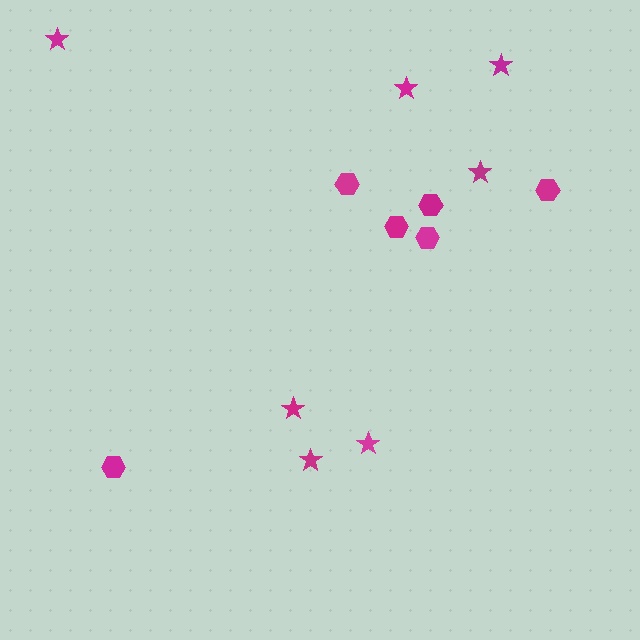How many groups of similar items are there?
There are 2 groups: one group of stars (7) and one group of hexagons (6).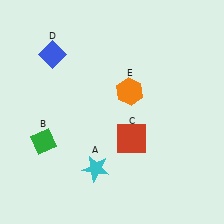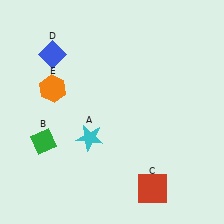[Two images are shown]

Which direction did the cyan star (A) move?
The cyan star (A) moved up.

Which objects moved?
The objects that moved are: the cyan star (A), the red square (C), the orange hexagon (E).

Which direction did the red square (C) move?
The red square (C) moved down.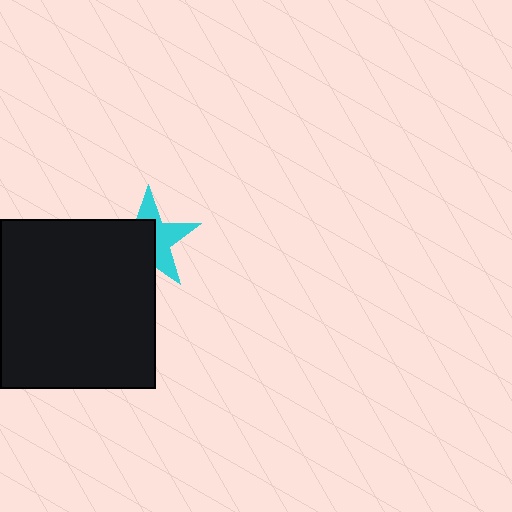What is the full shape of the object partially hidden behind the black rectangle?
The partially hidden object is a cyan star.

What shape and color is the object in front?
The object in front is a black rectangle.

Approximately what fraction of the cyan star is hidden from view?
Roughly 53% of the cyan star is hidden behind the black rectangle.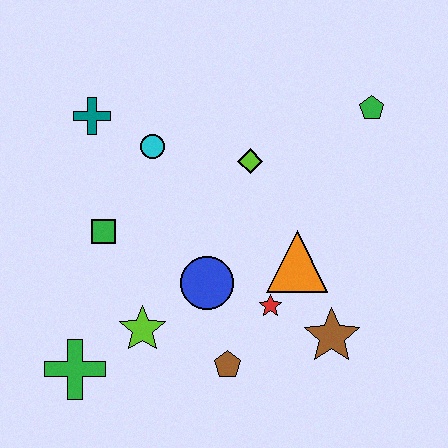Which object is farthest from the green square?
The green pentagon is farthest from the green square.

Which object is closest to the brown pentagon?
The red star is closest to the brown pentagon.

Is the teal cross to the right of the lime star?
No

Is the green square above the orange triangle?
Yes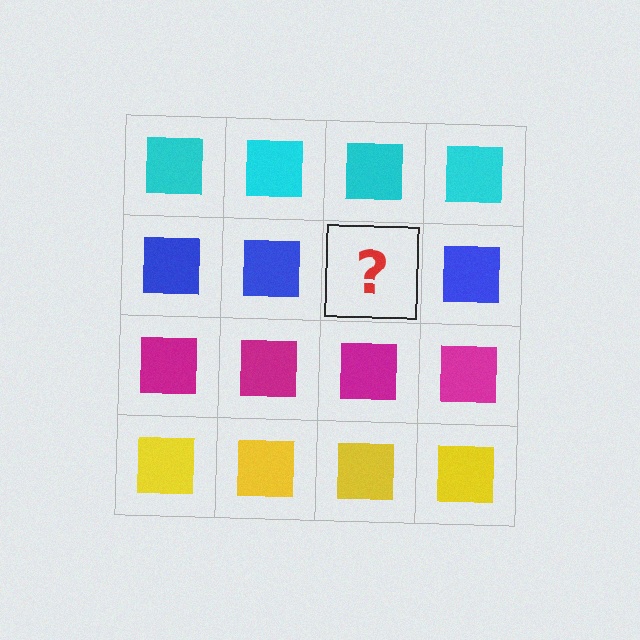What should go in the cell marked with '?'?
The missing cell should contain a blue square.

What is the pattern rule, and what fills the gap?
The rule is that each row has a consistent color. The gap should be filled with a blue square.